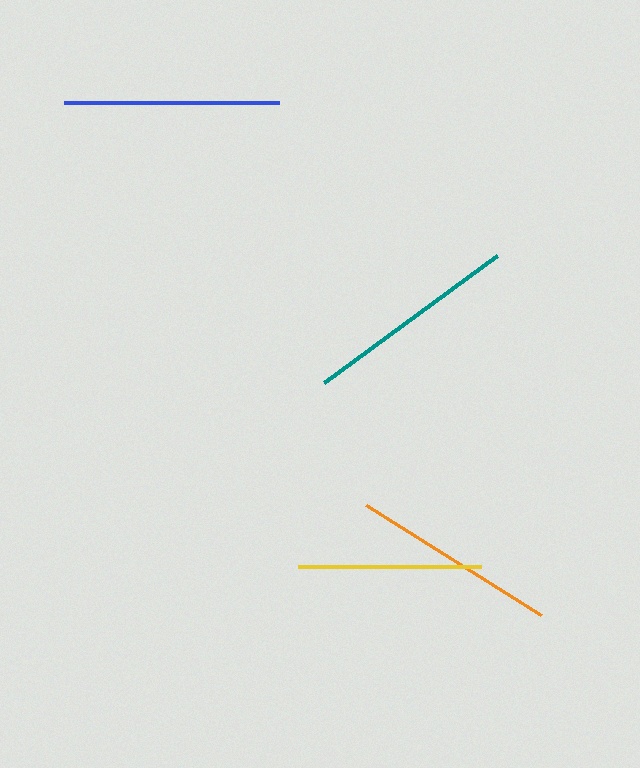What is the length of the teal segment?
The teal segment is approximately 214 pixels long.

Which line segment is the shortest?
The yellow line is the shortest at approximately 182 pixels.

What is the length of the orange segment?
The orange segment is approximately 206 pixels long.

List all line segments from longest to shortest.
From longest to shortest: blue, teal, orange, yellow.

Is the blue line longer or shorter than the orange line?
The blue line is longer than the orange line.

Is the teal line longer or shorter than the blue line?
The blue line is longer than the teal line.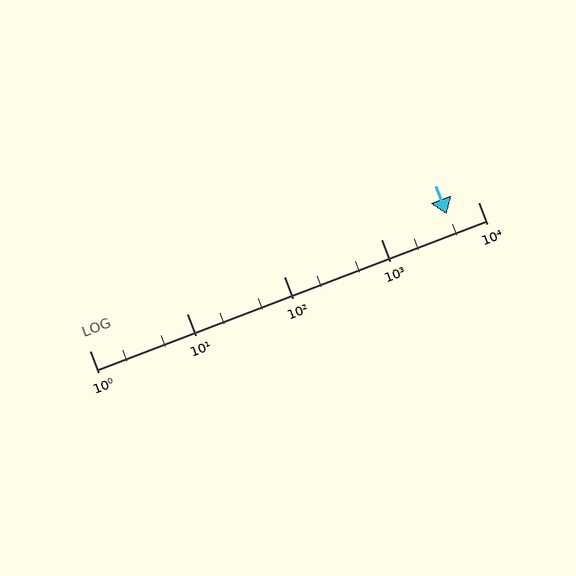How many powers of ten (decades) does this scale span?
The scale spans 4 decades, from 1 to 10000.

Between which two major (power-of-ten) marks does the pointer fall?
The pointer is between 1000 and 10000.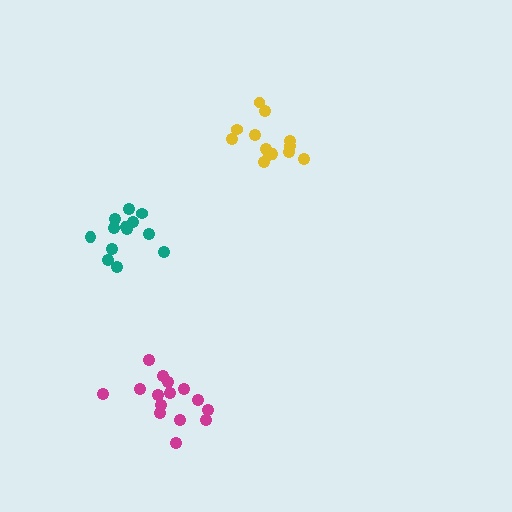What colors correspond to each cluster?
The clusters are colored: magenta, yellow, teal.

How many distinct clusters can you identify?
There are 3 distinct clusters.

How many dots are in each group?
Group 1: 15 dots, Group 2: 13 dots, Group 3: 13 dots (41 total).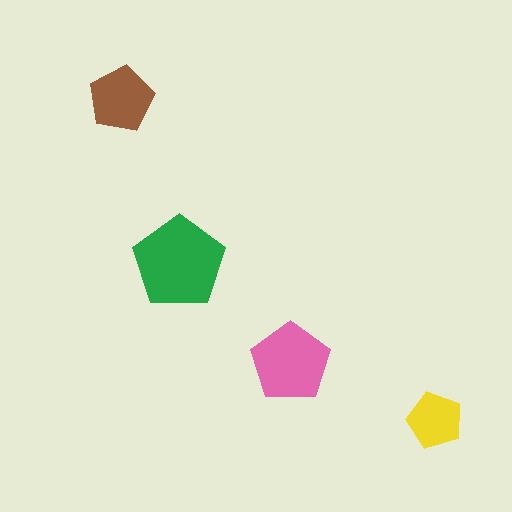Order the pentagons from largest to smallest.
the green one, the pink one, the brown one, the yellow one.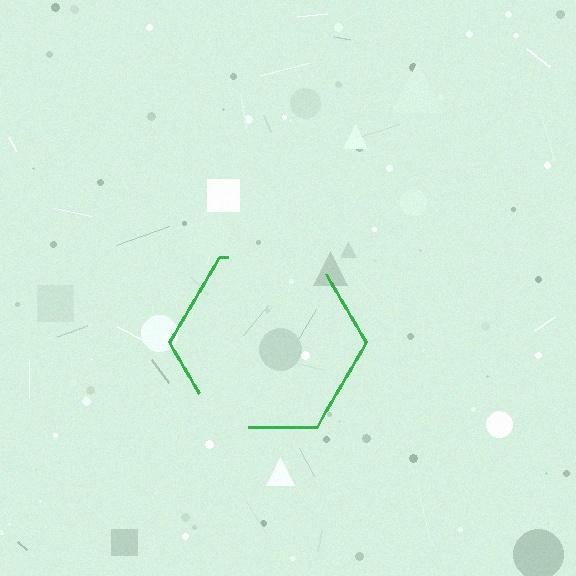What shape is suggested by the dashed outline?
The dashed outline suggests a hexagon.